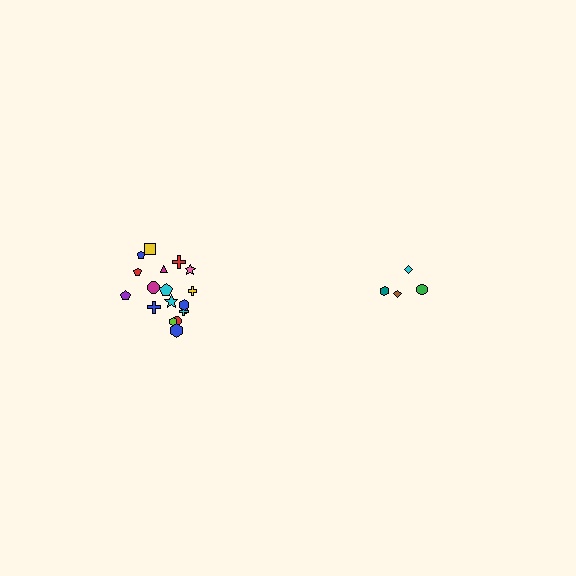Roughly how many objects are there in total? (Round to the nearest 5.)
Roughly 20 objects in total.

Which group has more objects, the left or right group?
The left group.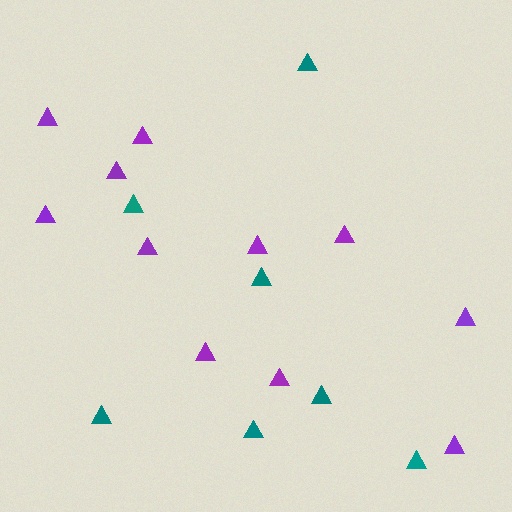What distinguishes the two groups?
There are 2 groups: one group of teal triangles (7) and one group of purple triangles (11).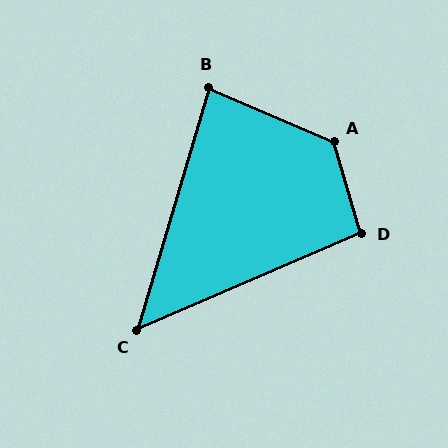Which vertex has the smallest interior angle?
C, at approximately 50 degrees.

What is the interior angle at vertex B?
Approximately 83 degrees (acute).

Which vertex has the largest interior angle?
A, at approximately 130 degrees.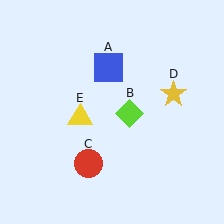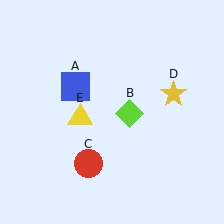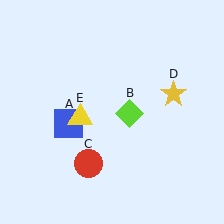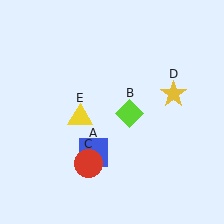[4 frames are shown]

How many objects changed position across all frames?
1 object changed position: blue square (object A).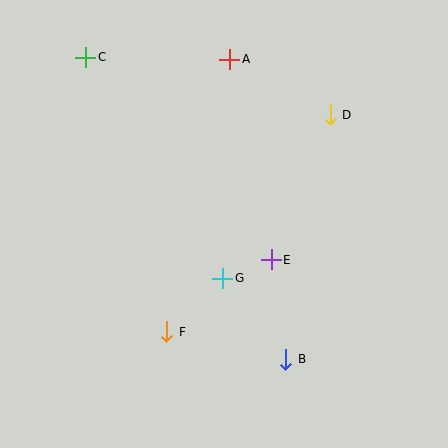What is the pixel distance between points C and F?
The distance between C and F is 286 pixels.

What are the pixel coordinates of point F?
Point F is at (167, 332).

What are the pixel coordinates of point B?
Point B is at (286, 359).